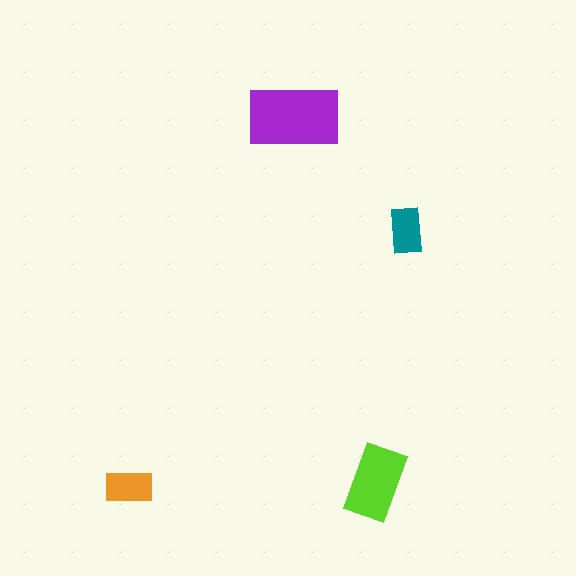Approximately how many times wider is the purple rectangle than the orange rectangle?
About 2 times wider.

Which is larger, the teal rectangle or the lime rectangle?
The lime one.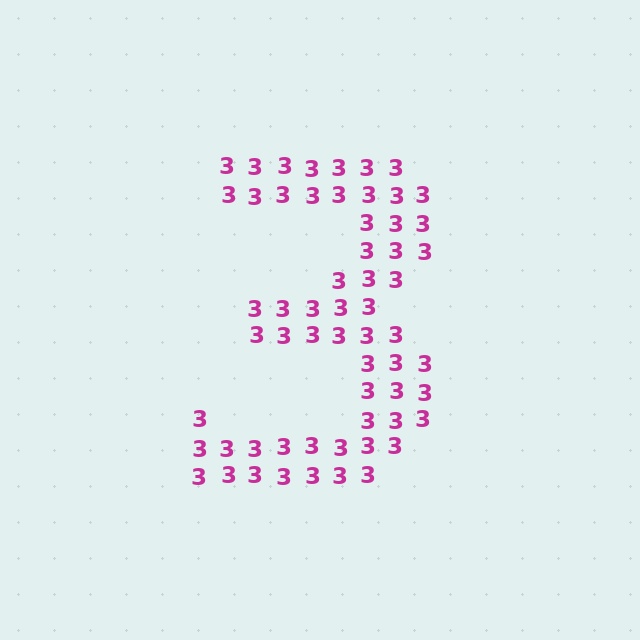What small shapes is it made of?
It is made of small digit 3's.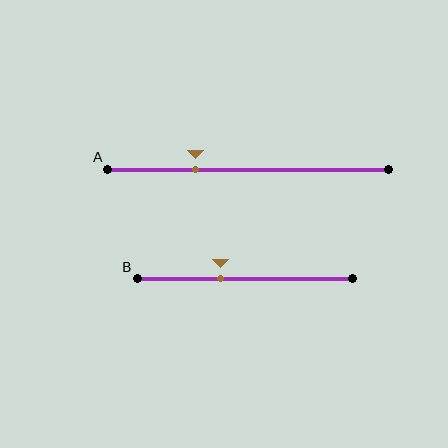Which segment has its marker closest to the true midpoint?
Segment B has its marker closest to the true midpoint.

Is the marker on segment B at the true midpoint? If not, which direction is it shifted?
No, the marker on segment B is shifted to the left by about 11% of the segment length.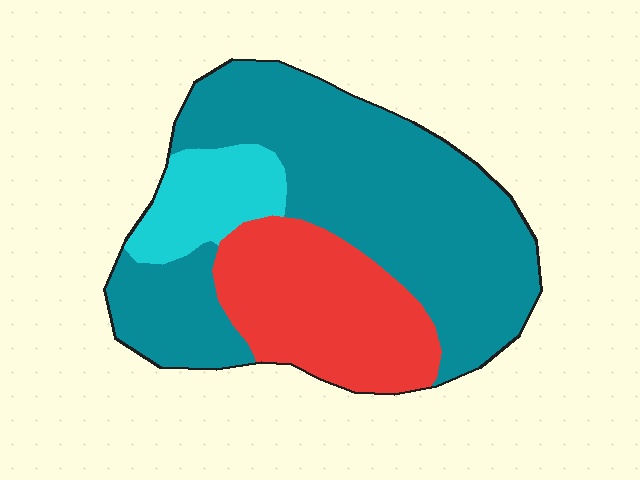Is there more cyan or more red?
Red.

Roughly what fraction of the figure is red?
Red covers roughly 25% of the figure.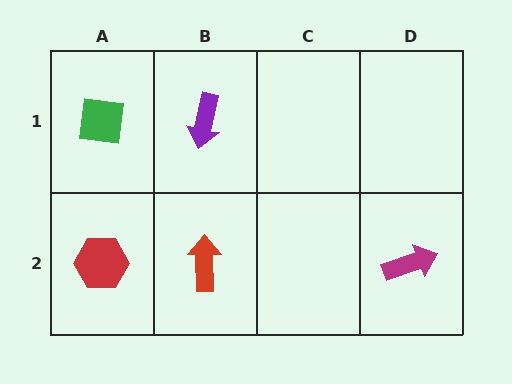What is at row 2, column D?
A magenta arrow.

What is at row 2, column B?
A red arrow.